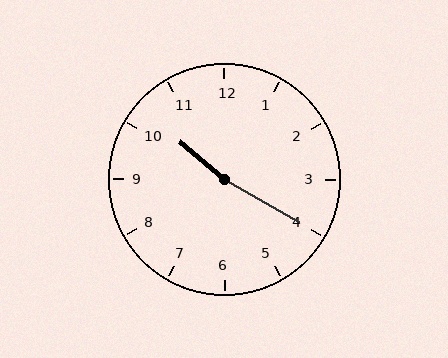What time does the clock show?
10:20.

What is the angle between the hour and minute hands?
Approximately 170 degrees.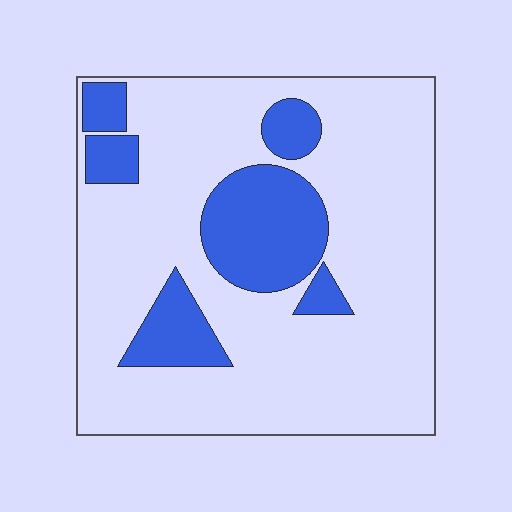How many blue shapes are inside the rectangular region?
6.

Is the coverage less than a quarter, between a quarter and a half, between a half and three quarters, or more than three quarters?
Less than a quarter.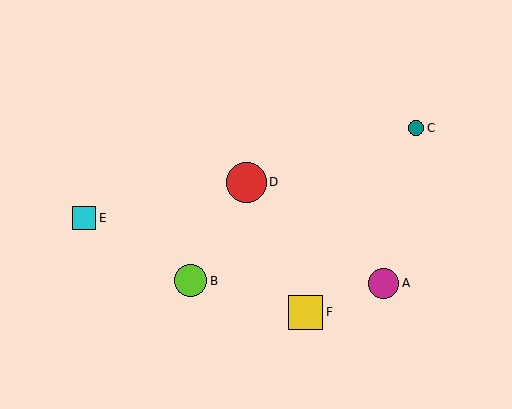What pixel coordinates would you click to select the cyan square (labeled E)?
Click at (84, 218) to select the cyan square E.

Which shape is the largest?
The red circle (labeled D) is the largest.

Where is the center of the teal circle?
The center of the teal circle is at (416, 128).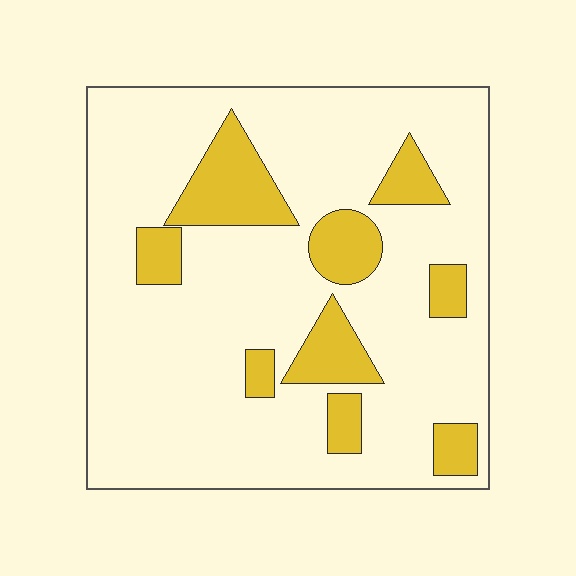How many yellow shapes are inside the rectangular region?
9.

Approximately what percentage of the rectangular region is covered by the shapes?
Approximately 20%.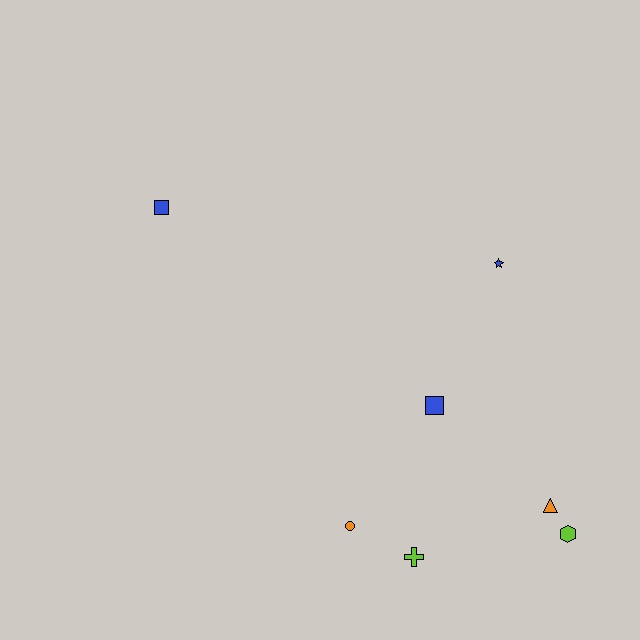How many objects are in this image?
There are 7 objects.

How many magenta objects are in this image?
There are no magenta objects.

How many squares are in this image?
There are 2 squares.